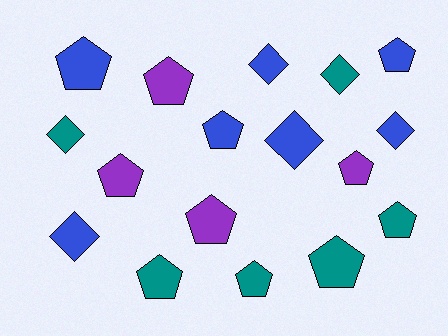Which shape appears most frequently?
Pentagon, with 11 objects.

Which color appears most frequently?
Blue, with 7 objects.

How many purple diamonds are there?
There are no purple diamonds.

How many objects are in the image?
There are 17 objects.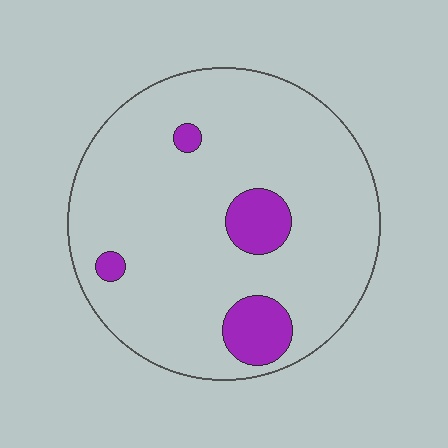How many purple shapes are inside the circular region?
4.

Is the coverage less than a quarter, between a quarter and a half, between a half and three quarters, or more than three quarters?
Less than a quarter.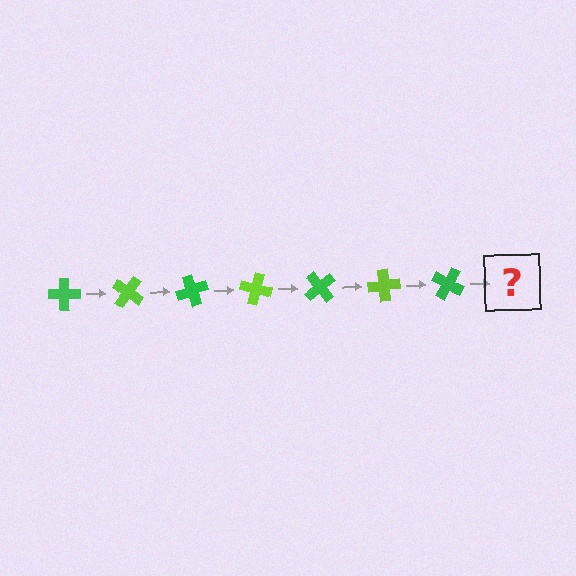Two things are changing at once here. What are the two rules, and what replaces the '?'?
The two rules are that it rotates 35 degrees each step and the color cycles through green and lime. The '?' should be a lime cross, rotated 245 degrees from the start.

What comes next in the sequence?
The next element should be a lime cross, rotated 245 degrees from the start.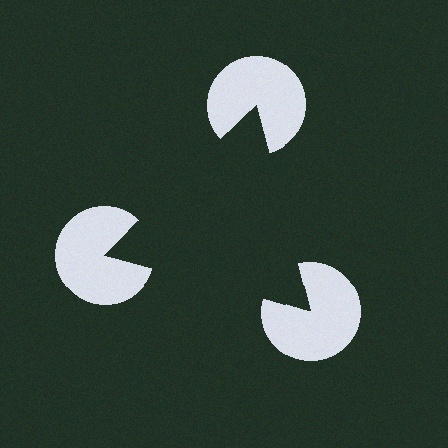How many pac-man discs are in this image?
There are 3 — one at each vertex of the illusory triangle.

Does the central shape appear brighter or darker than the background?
It typically appears slightly darker than the background, even though no actual brightness change is drawn.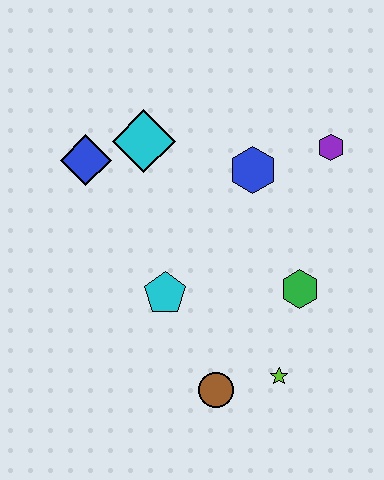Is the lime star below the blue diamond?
Yes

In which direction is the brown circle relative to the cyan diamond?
The brown circle is below the cyan diamond.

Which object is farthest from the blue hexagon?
The brown circle is farthest from the blue hexagon.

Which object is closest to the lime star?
The brown circle is closest to the lime star.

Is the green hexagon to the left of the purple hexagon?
Yes